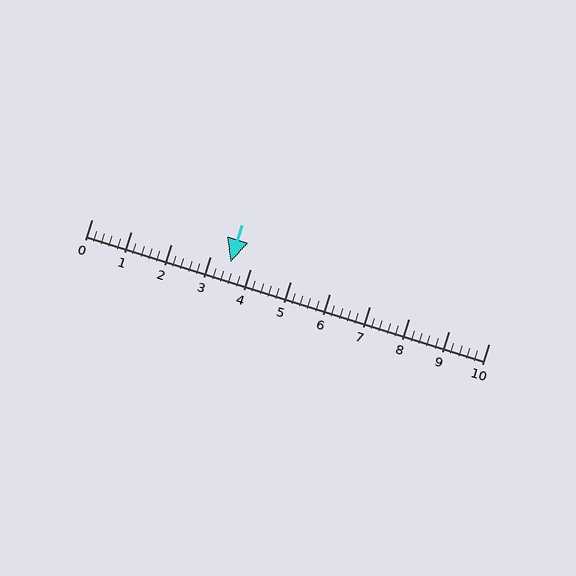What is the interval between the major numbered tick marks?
The major tick marks are spaced 1 units apart.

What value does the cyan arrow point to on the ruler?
The cyan arrow points to approximately 3.5.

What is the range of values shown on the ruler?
The ruler shows values from 0 to 10.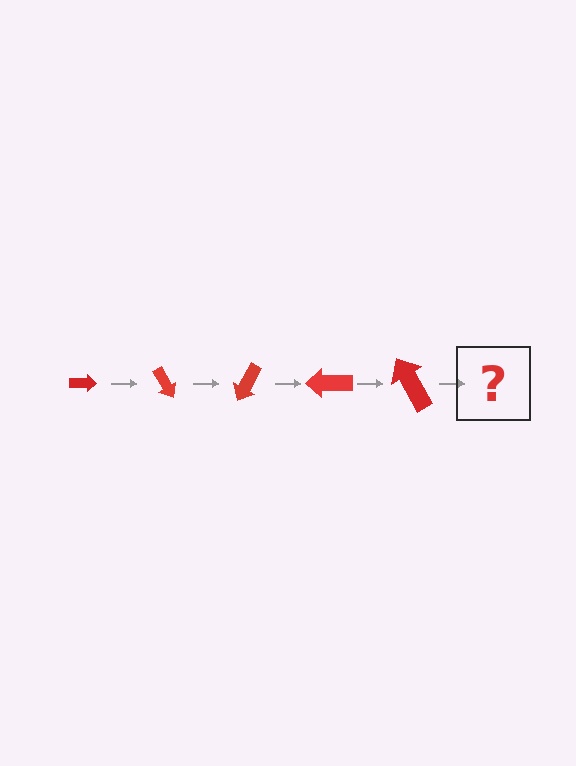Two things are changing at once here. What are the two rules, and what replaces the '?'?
The two rules are that the arrow grows larger each step and it rotates 60 degrees each step. The '?' should be an arrow, larger than the previous one and rotated 300 degrees from the start.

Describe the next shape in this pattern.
It should be an arrow, larger than the previous one and rotated 300 degrees from the start.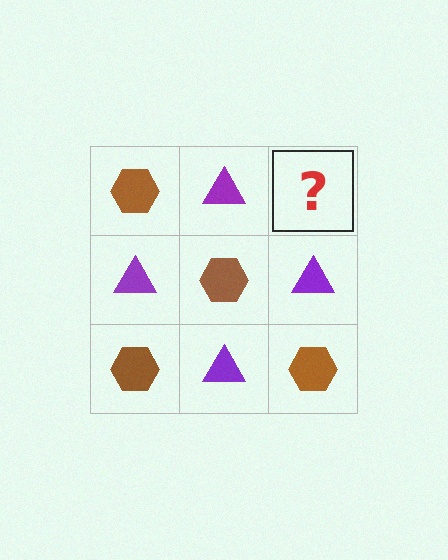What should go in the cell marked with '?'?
The missing cell should contain a brown hexagon.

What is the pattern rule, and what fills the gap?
The rule is that it alternates brown hexagon and purple triangle in a checkerboard pattern. The gap should be filled with a brown hexagon.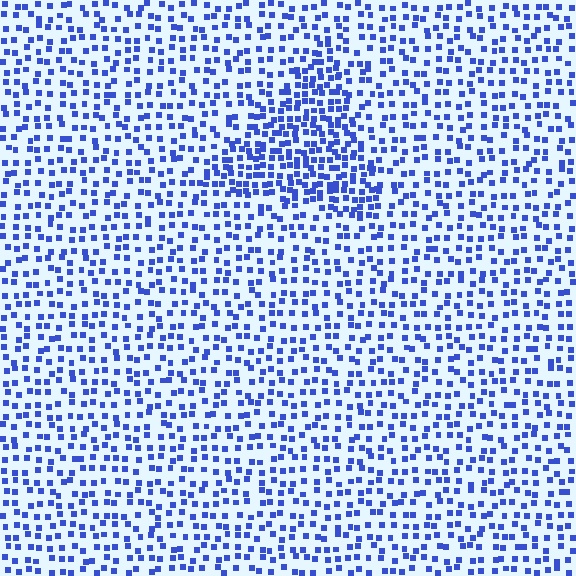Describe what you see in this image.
The image contains small blue elements arranged at two different densities. A triangle-shaped region is visible where the elements are more densely packed than the surrounding area.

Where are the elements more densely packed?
The elements are more densely packed inside the triangle boundary.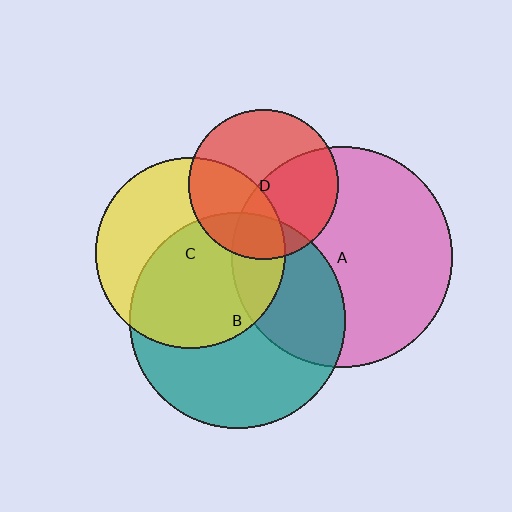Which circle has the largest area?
Circle A (pink).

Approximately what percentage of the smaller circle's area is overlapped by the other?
Approximately 20%.